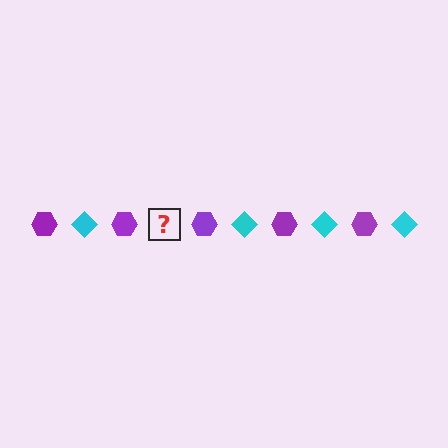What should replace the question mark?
The question mark should be replaced with a cyan diamond.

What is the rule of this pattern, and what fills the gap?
The rule is that the pattern alternates between purple hexagon and cyan diamond. The gap should be filled with a cyan diamond.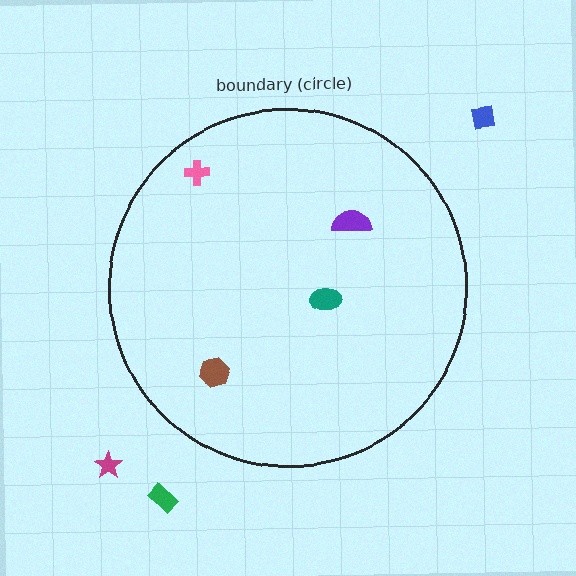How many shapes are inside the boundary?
4 inside, 3 outside.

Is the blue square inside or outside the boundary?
Outside.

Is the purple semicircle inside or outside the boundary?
Inside.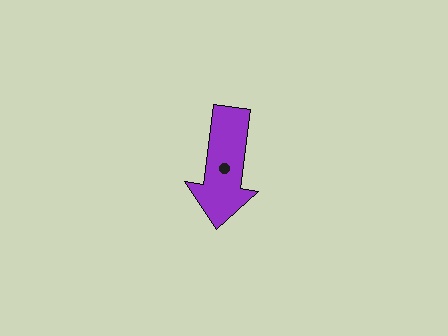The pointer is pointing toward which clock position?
Roughly 6 o'clock.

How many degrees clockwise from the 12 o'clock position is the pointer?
Approximately 187 degrees.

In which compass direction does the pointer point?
South.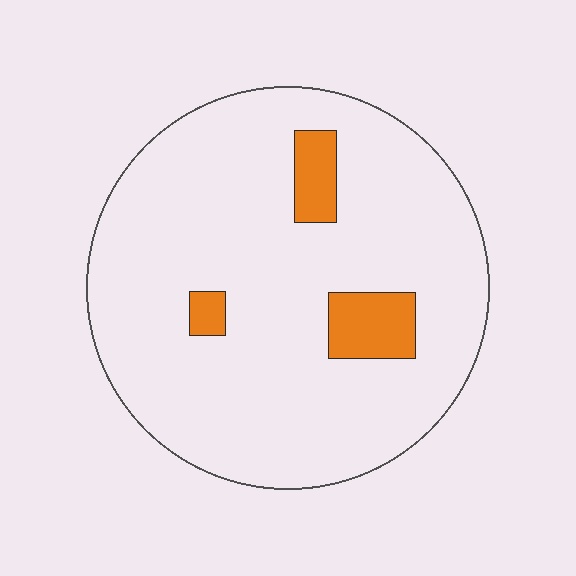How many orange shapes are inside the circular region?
3.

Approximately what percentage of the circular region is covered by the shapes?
Approximately 10%.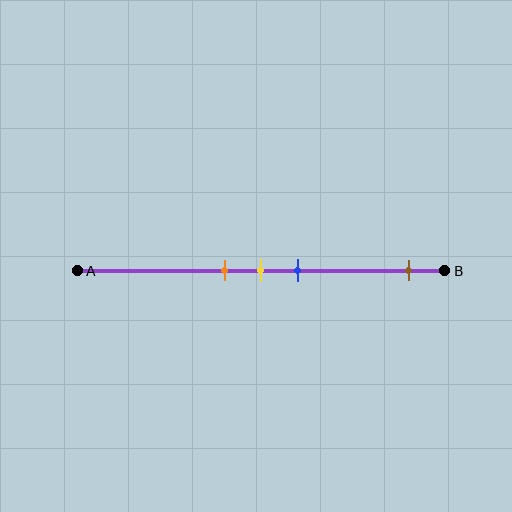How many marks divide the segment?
There are 4 marks dividing the segment.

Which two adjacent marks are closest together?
The orange and yellow marks are the closest adjacent pair.